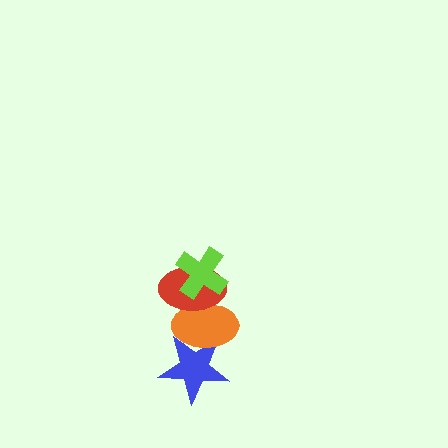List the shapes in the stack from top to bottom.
From top to bottom: the lime cross, the red ellipse, the orange ellipse, the blue star.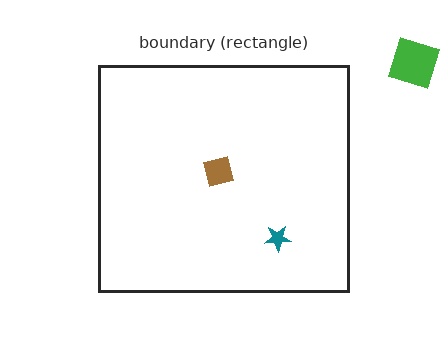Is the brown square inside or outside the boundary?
Inside.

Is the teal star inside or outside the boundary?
Inside.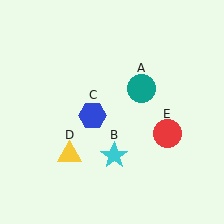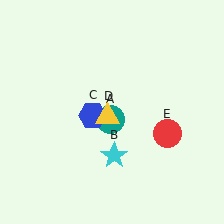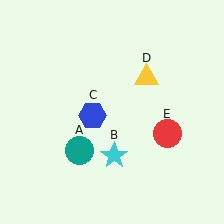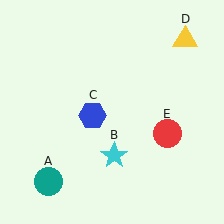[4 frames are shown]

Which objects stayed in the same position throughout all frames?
Cyan star (object B) and blue hexagon (object C) and red circle (object E) remained stationary.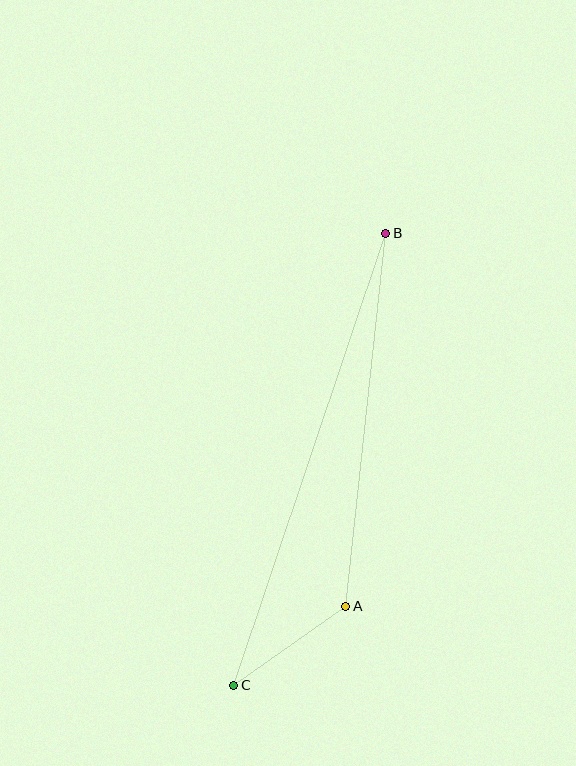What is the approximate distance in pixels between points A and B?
The distance between A and B is approximately 375 pixels.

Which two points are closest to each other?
Points A and C are closest to each other.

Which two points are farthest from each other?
Points B and C are farthest from each other.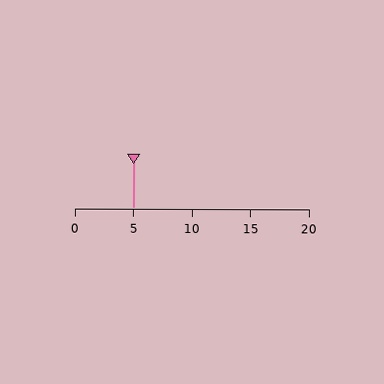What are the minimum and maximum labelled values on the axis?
The axis runs from 0 to 20.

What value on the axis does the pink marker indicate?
The marker indicates approximately 5.